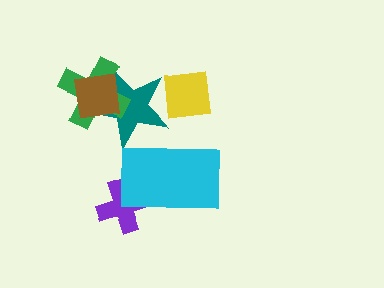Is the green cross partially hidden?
Yes, it is partially covered by another shape.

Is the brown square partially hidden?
No, no other shape covers it.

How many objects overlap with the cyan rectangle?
2 objects overlap with the cyan rectangle.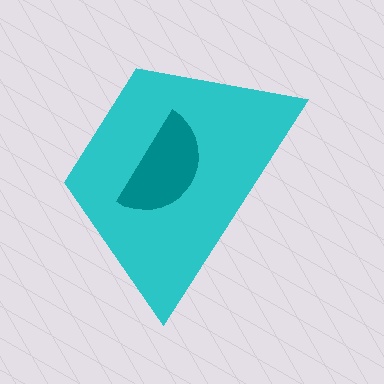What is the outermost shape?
The cyan trapezoid.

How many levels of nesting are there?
2.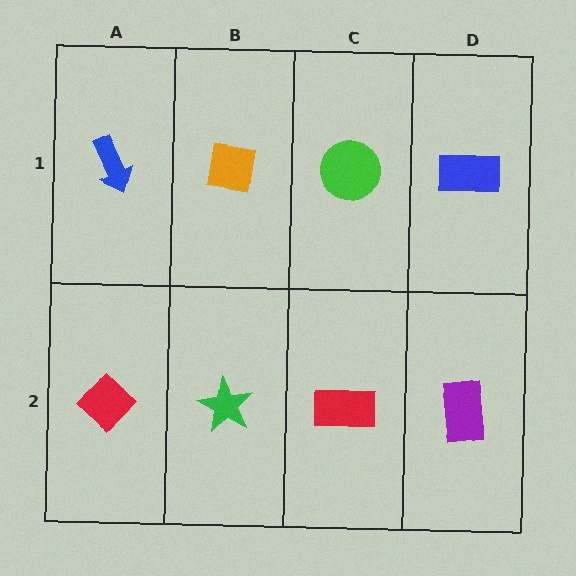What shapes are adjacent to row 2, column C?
A green circle (row 1, column C), a green star (row 2, column B), a purple rectangle (row 2, column D).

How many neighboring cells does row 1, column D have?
2.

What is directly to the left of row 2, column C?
A green star.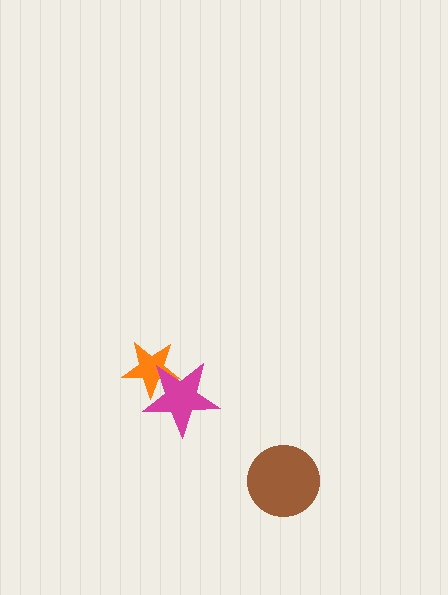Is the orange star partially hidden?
Yes, it is partially covered by another shape.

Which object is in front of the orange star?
The magenta star is in front of the orange star.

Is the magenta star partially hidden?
No, no other shape covers it.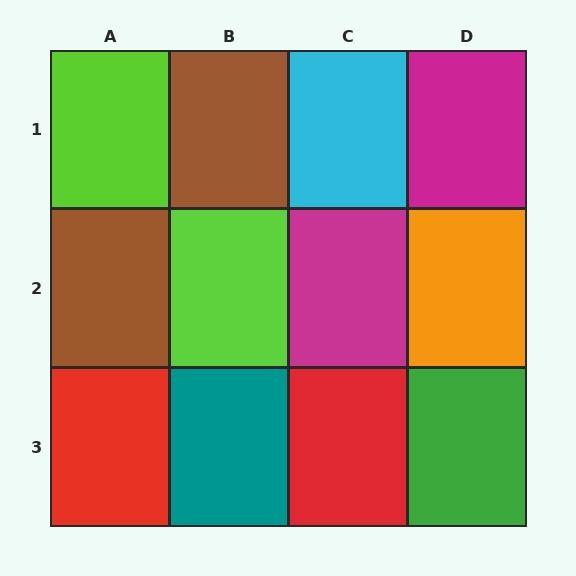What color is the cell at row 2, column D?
Orange.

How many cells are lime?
2 cells are lime.